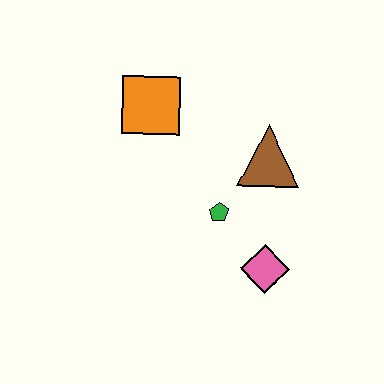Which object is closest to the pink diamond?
The green pentagon is closest to the pink diamond.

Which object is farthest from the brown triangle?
The orange square is farthest from the brown triangle.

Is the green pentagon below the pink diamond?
No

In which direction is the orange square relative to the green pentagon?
The orange square is above the green pentagon.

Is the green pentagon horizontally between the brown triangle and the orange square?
Yes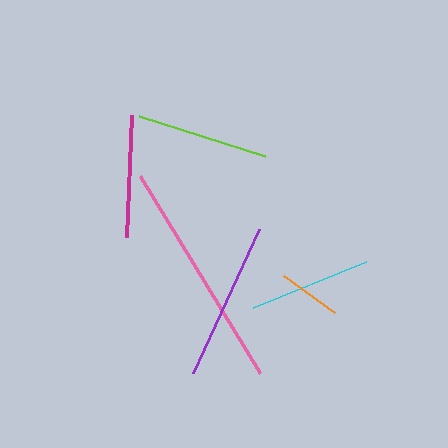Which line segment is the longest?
The pink line is the longest at approximately 231 pixels.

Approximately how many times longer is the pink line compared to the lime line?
The pink line is approximately 1.7 times the length of the lime line.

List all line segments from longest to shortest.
From longest to shortest: pink, purple, lime, magenta, cyan, orange.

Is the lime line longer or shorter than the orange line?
The lime line is longer than the orange line.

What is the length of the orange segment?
The orange segment is approximately 64 pixels long.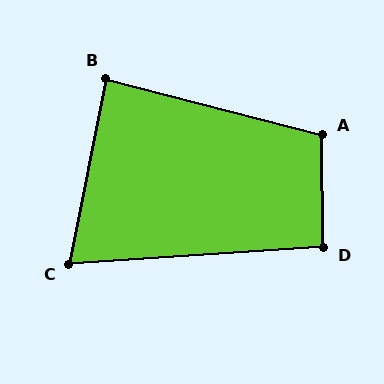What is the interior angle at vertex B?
Approximately 87 degrees (approximately right).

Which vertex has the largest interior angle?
A, at approximately 105 degrees.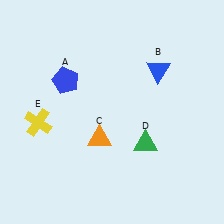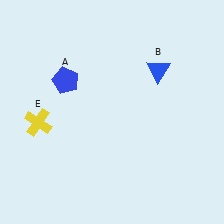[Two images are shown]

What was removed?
The green triangle (D), the orange triangle (C) were removed in Image 2.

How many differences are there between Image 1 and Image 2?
There are 2 differences between the two images.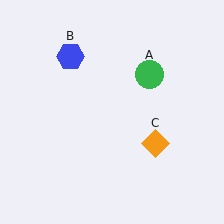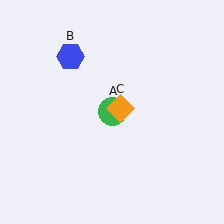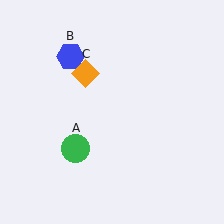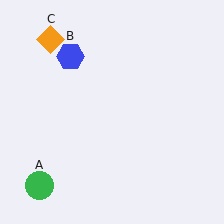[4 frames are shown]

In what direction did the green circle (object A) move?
The green circle (object A) moved down and to the left.